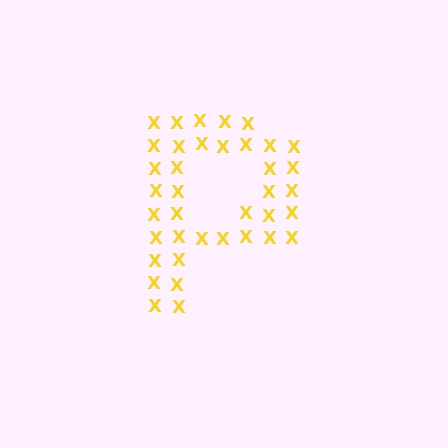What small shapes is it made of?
It is made of small letter X's.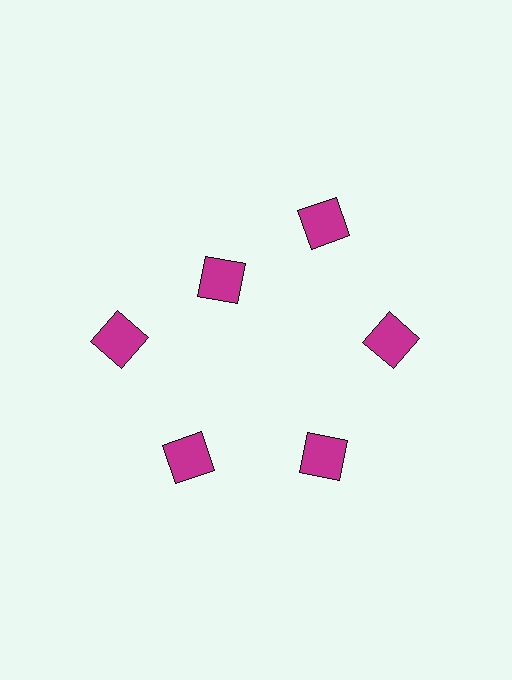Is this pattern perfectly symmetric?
No. The 6 magenta squares are arranged in a ring, but one element near the 11 o'clock position is pulled inward toward the center, breaking the 6-fold rotational symmetry.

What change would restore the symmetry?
The symmetry would be restored by moving it outward, back onto the ring so that all 6 squares sit at equal angles and equal distance from the center.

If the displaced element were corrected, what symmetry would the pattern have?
It would have 6-fold rotational symmetry — the pattern would map onto itself every 60 degrees.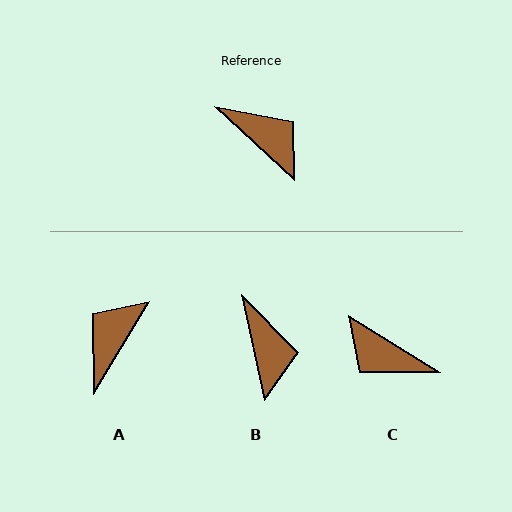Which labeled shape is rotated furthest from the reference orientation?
C, about 169 degrees away.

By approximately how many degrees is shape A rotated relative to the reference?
Approximately 101 degrees counter-clockwise.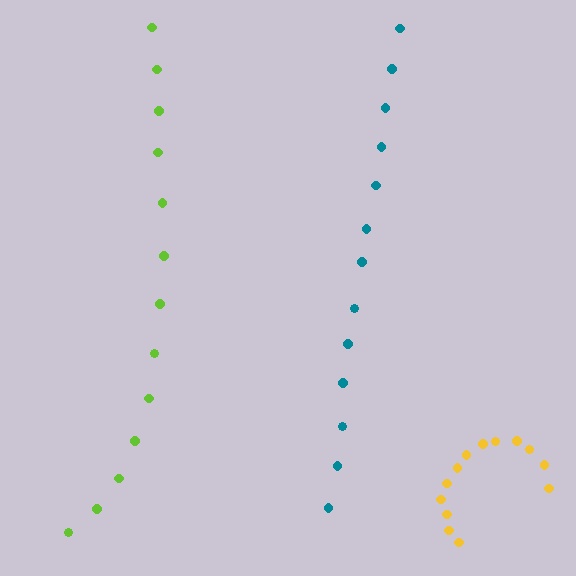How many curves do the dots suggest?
There are 3 distinct paths.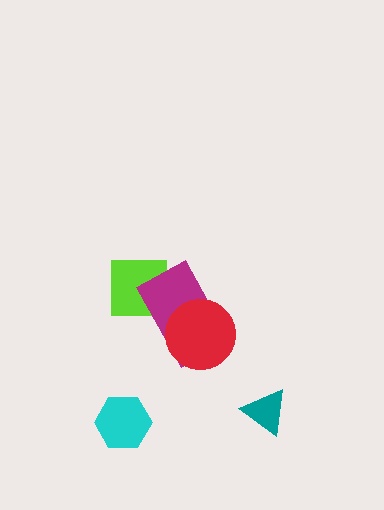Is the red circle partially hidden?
No, no other shape covers it.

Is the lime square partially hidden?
Yes, it is partially covered by another shape.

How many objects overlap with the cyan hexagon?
0 objects overlap with the cyan hexagon.